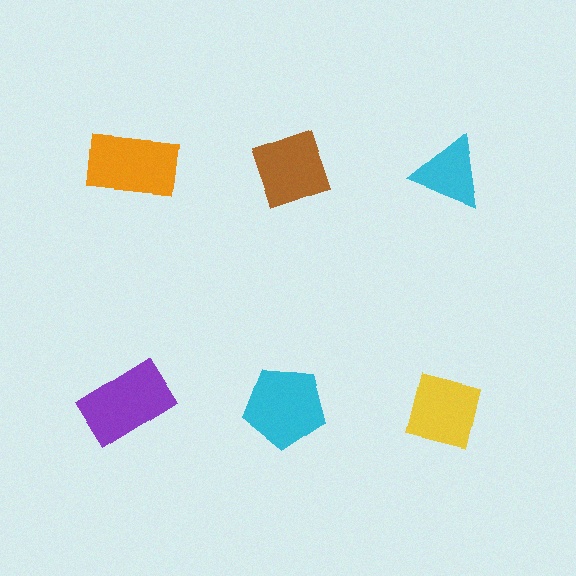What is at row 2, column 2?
A cyan pentagon.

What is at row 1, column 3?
A cyan triangle.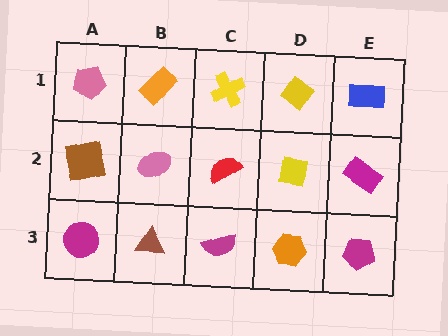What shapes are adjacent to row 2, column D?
A yellow diamond (row 1, column D), an orange hexagon (row 3, column D), a red semicircle (row 2, column C), a magenta rectangle (row 2, column E).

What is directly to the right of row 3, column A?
A brown triangle.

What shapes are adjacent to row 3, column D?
A yellow square (row 2, column D), a magenta semicircle (row 3, column C), a magenta pentagon (row 3, column E).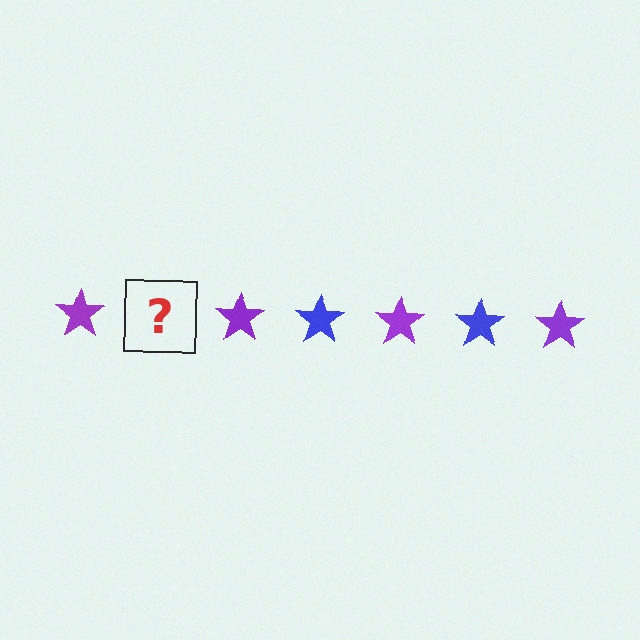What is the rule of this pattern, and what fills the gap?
The rule is that the pattern cycles through purple, blue stars. The gap should be filled with a blue star.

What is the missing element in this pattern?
The missing element is a blue star.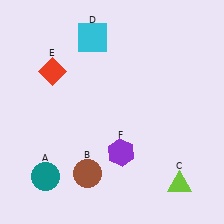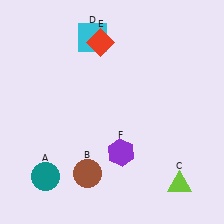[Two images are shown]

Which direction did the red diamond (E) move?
The red diamond (E) moved right.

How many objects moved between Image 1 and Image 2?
1 object moved between the two images.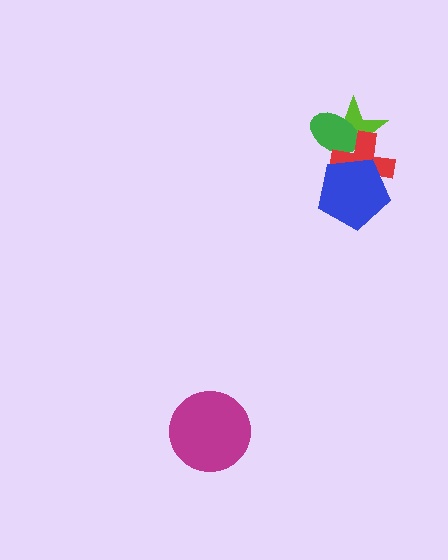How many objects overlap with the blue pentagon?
2 objects overlap with the blue pentagon.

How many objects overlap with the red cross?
3 objects overlap with the red cross.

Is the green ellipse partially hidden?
Yes, it is partially covered by another shape.